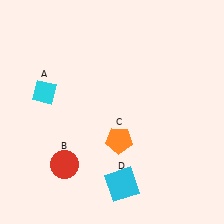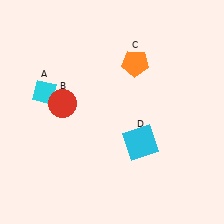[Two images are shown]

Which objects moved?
The objects that moved are: the red circle (B), the orange pentagon (C), the cyan square (D).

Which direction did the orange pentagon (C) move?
The orange pentagon (C) moved up.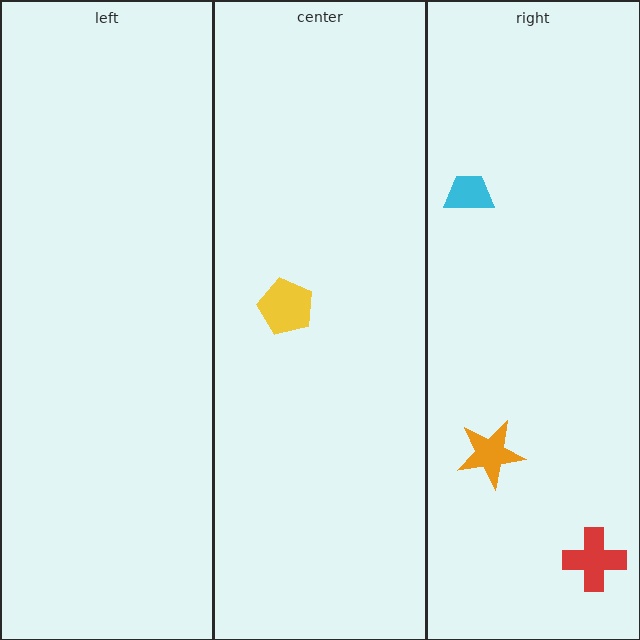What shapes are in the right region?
The cyan trapezoid, the red cross, the orange star.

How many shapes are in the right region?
3.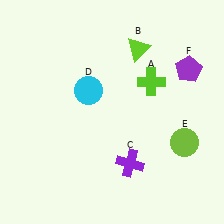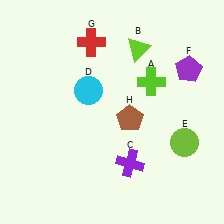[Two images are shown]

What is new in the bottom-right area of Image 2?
A brown pentagon (H) was added in the bottom-right area of Image 2.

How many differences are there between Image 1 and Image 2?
There are 2 differences between the two images.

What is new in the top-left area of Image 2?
A red cross (G) was added in the top-left area of Image 2.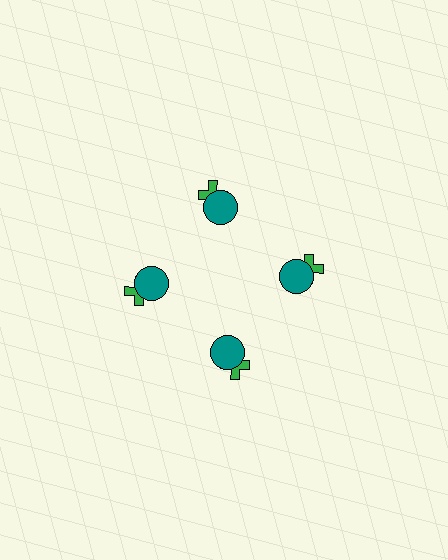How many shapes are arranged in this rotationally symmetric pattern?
There are 8 shapes, arranged in 4 groups of 2.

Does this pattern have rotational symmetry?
Yes, this pattern has 4-fold rotational symmetry. It looks the same after rotating 90 degrees around the center.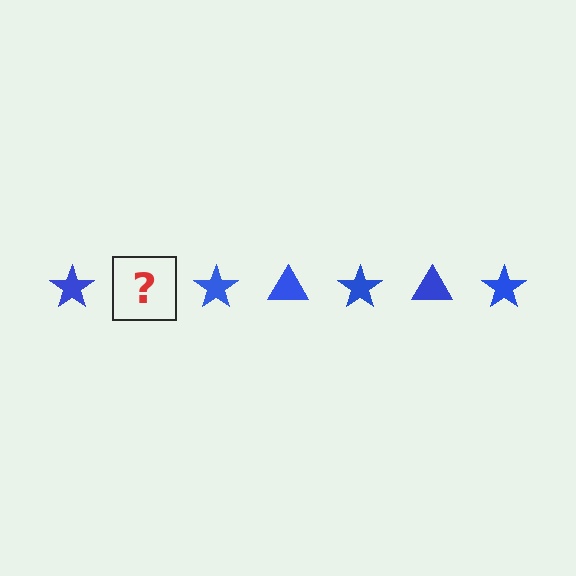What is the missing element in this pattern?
The missing element is a blue triangle.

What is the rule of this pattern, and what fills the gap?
The rule is that the pattern cycles through star, triangle shapes in blue. The gap should be filled with a blue triangle.